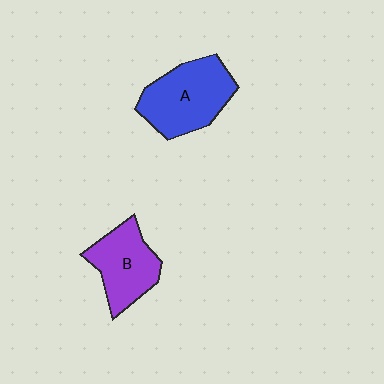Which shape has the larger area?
Shape A (blue).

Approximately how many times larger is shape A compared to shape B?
Approximately 1.3 times.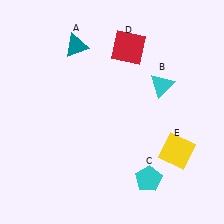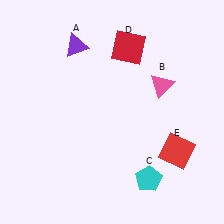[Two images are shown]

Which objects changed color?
A changed from teal to purple. B changed from cyan to pink. E changed from yellow to red.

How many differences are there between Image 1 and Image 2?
There are 3 differences between the two images.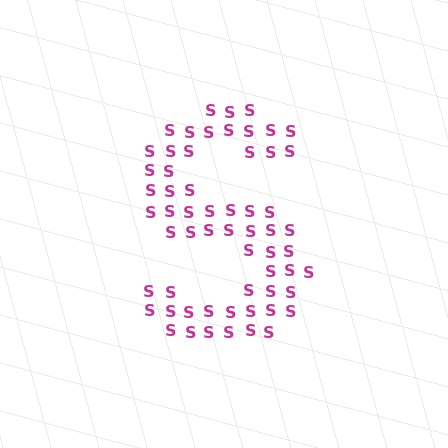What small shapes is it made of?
It is made of small letter S's.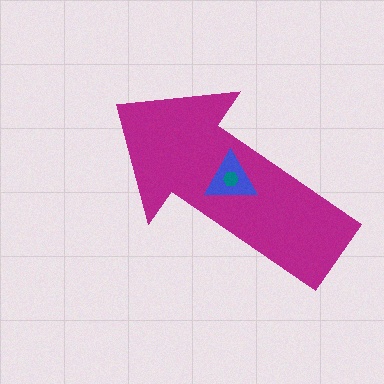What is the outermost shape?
The magenta arrow.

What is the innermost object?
The teal hexagon.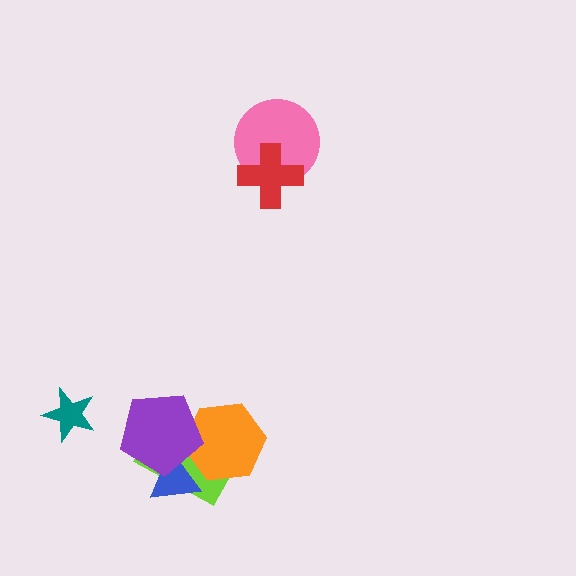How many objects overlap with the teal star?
0 objects overlap with the teal star.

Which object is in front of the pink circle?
The red cross is in front of the pink circle.